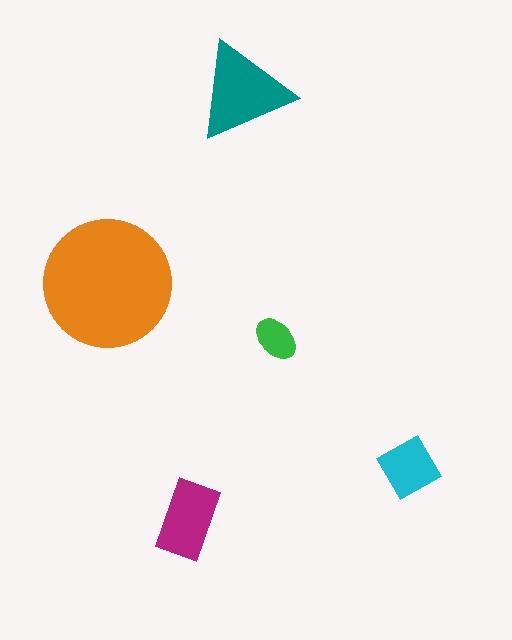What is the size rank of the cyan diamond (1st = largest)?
4th.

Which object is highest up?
The teal triangle is topmost.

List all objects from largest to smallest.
The orange circle, the teal triangle, the magenta rectangle, the cyan diamond, the green ellipse.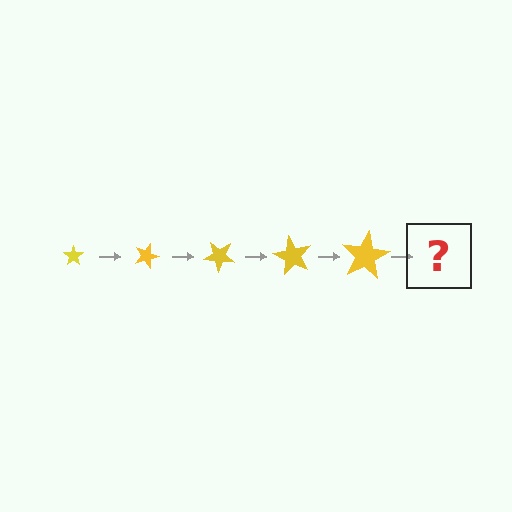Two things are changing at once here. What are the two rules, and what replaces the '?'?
The two rules are that the star grows larger each step and it rotates 20 degrees each step. The '?' should be a star, larger than the previous one and rotated 100 degrees from the start.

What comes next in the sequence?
The next element should be a star, larger than the previous one and rotated 100 degrees from the start.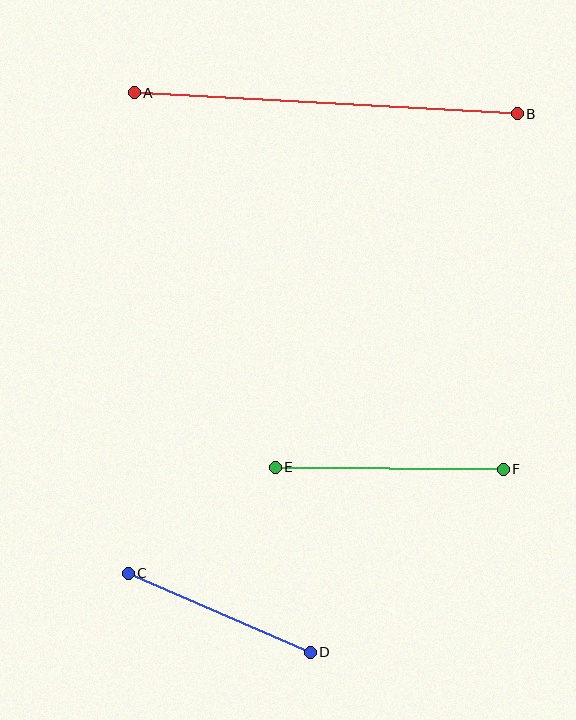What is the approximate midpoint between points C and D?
The midpoint is at approximately (219, 613) pixels.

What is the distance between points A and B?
The distance is approximately 384 pixels.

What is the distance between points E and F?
The distance is approximately 228 pixels.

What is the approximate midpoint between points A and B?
The midpoint is at approximately (326, 103) pixels.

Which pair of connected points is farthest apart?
Points A and B are farthest apart.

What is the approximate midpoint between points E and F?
The midpoint is at approximately (389, 468) pixels.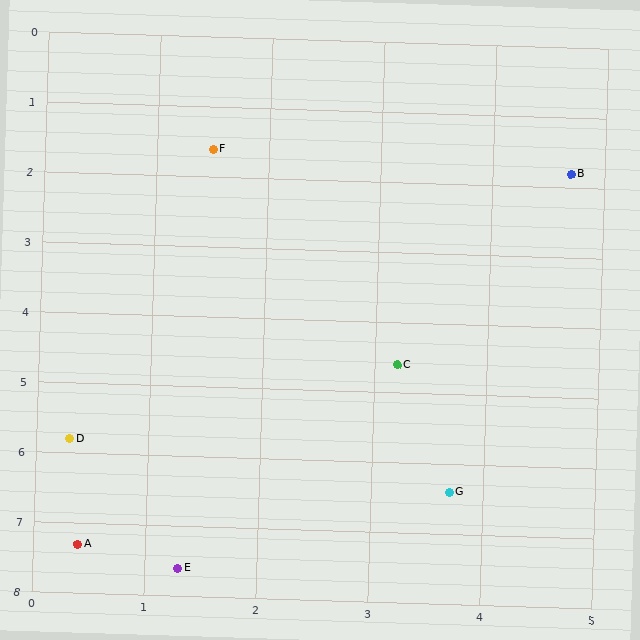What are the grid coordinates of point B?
Point B is at approximately (4.7, 1.8).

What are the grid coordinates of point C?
Point C is at approximately (3.2, 4.6).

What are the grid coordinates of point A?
Point A is at approximately (0.4, 7.3).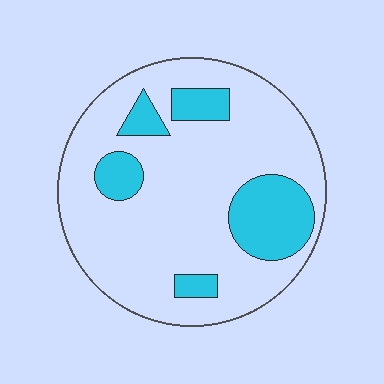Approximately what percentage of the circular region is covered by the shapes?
Approximately 20%.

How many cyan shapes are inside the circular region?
5.